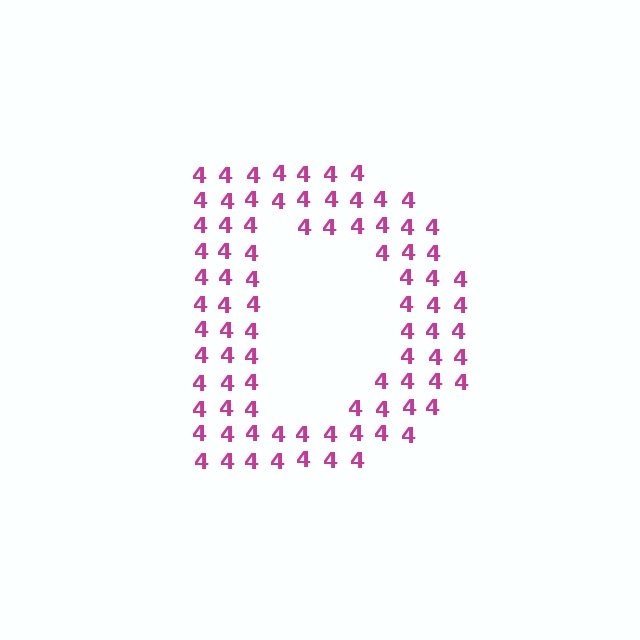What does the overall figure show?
The overall figure shows the letter D.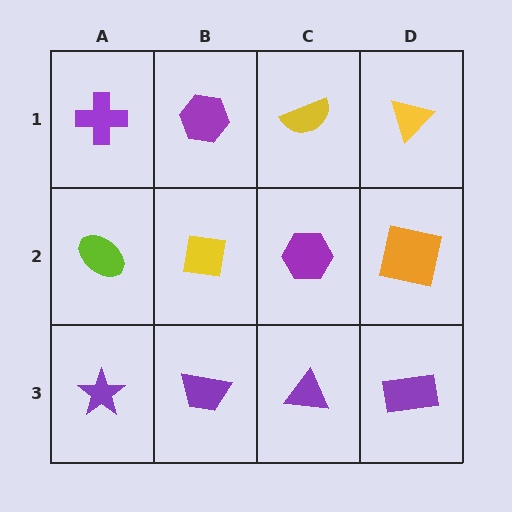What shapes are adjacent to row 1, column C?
A purple hexagon (row 2, column C), a purple hexagon (row 1, column B), a yellow triangle (row 1, column D).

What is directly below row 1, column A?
A lime ellipse.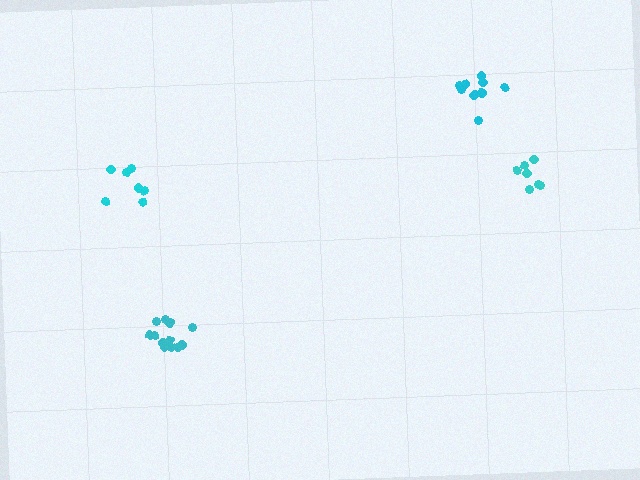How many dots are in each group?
Group 1: 12 dots, Group 2: 7 dots, Group 3: 7 dots, Group 4: 10 dots (36 total).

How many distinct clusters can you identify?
There are 4 distinct clusters.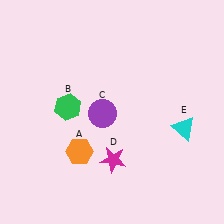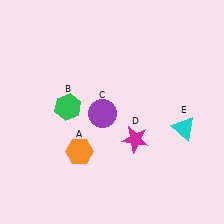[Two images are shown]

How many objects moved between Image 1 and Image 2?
1 object moved between the two images.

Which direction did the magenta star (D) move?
The magenta star (D) moved right.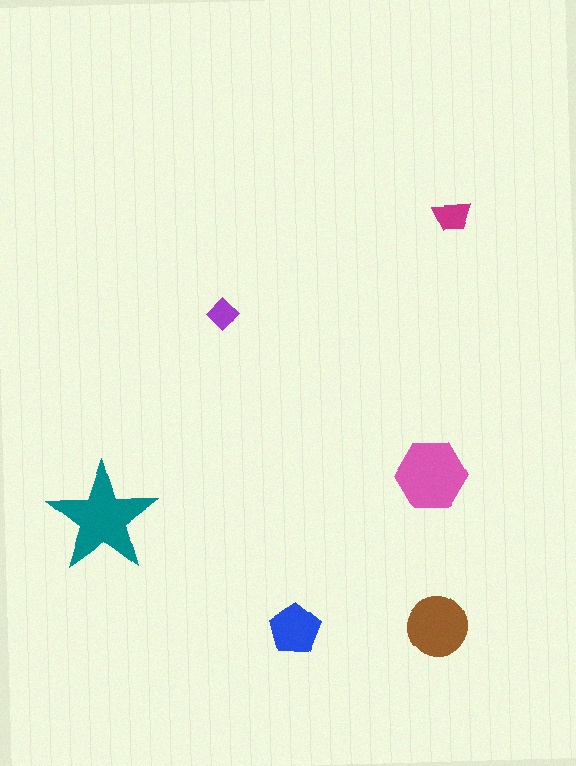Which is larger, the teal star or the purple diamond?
The teal star.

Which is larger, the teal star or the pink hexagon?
The teal star.